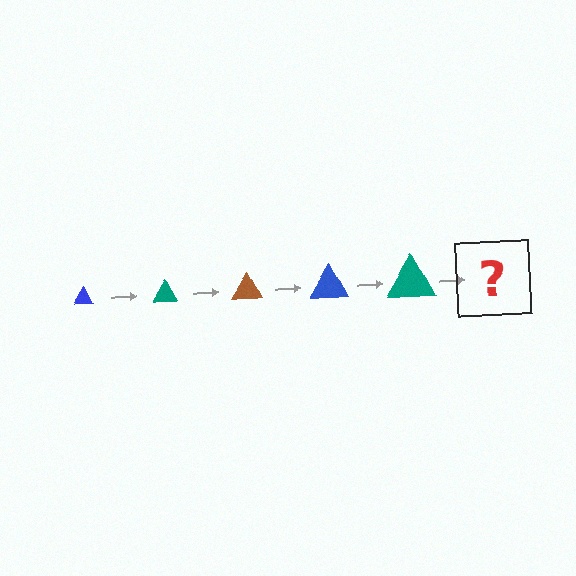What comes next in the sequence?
The next element should be a brown triangle, larger than the previous one.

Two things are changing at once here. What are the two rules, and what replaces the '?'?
The two rules are that the triangle grows larger each step and the color cycles through blue, teal, and brown. The '?' should be a brown triangle, larger than the previous one.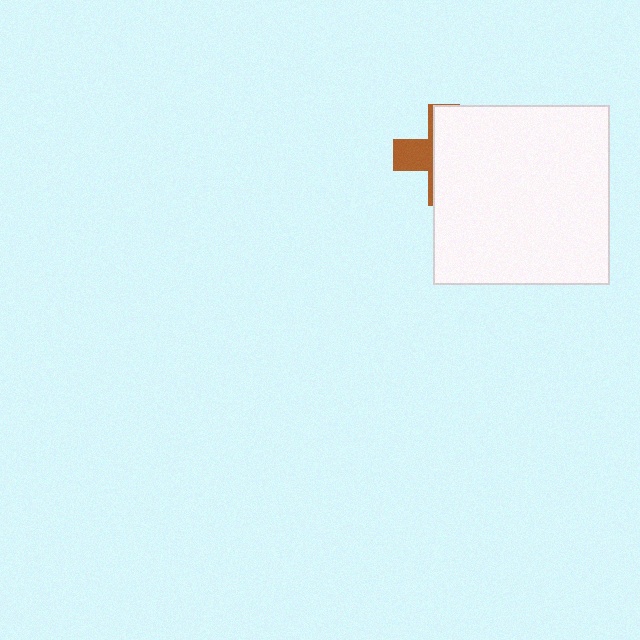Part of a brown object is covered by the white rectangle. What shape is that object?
It is a cross.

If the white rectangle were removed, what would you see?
You would see the complete brown cross.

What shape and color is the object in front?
The object in front is a white rectangle.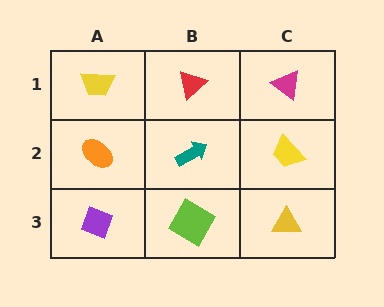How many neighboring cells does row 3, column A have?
2.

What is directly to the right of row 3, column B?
A yellow triangle.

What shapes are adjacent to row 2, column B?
A red triangle (row 1, column B), a lime square (row 3, column B), an orange ellipse (row 2, column A), a yellow trapezoid (row 2, column C).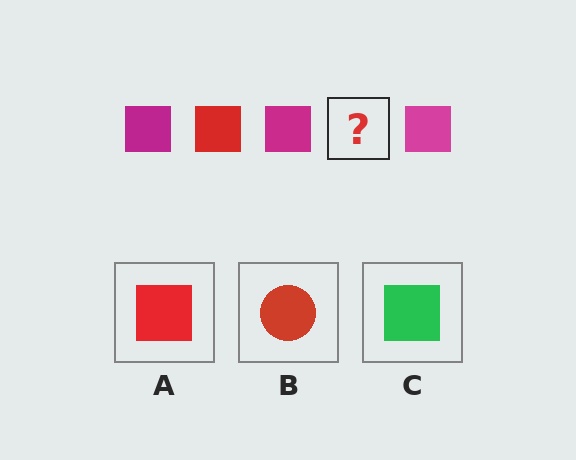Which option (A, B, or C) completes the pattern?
A.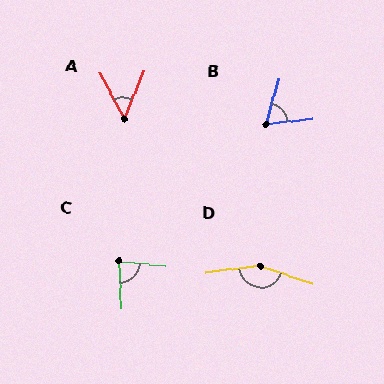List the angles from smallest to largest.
A (51°), B (68°), C (82°), D (153°).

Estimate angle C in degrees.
Approximately 82 degrees.